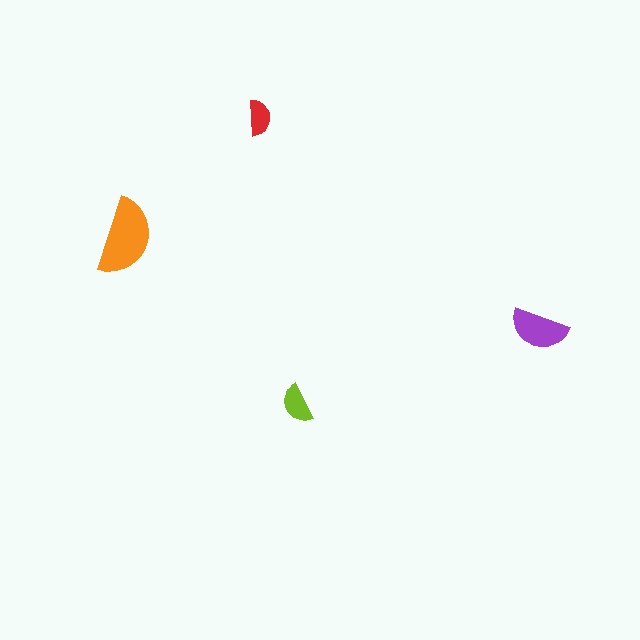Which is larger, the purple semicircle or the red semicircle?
The purple one.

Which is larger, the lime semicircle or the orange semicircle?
The orange one.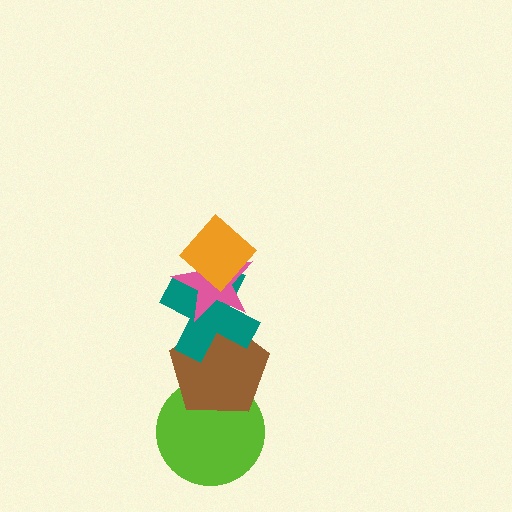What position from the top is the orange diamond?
The orange diamond is 1st from the top.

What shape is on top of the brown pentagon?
The teal cross is on top of the brown pentagon.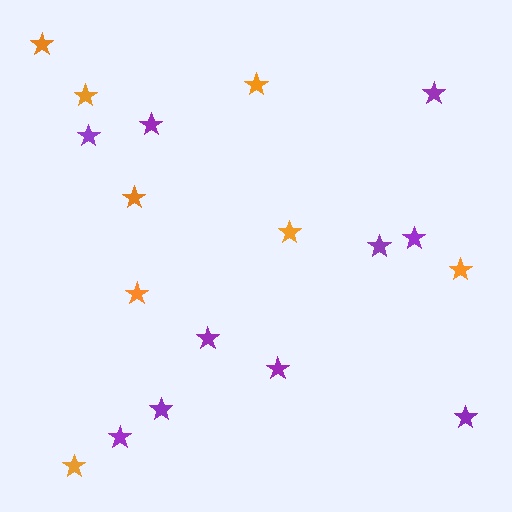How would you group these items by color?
There are 2 groups: one group of purple stars (10) and one group of orange stars (8).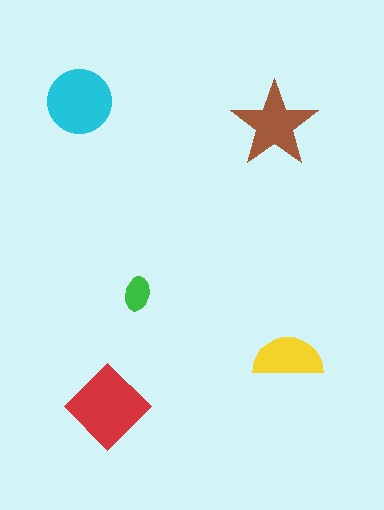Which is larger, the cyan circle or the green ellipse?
The cyan circle.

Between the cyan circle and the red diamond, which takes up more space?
The red diamond.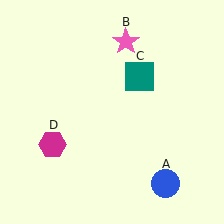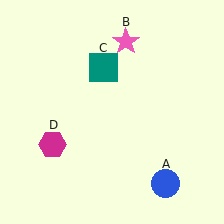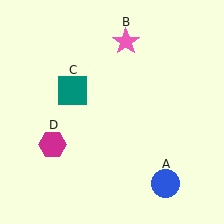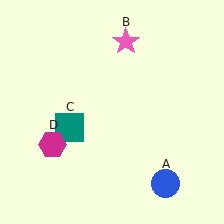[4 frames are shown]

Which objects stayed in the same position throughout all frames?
Blue circle (object A) and pink star (object B) and magenta hexagon (object D) remained stationary.